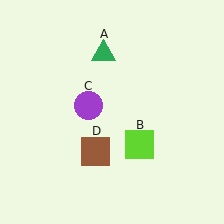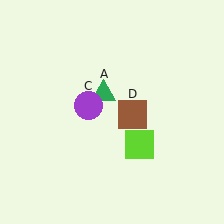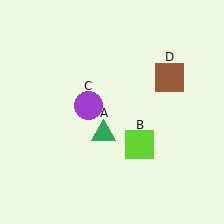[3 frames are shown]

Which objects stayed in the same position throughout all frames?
Lime square (object B) and purple circle (object C) remained stationary.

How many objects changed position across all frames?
2 objects changed position: green triangle (object A), brown square (object D).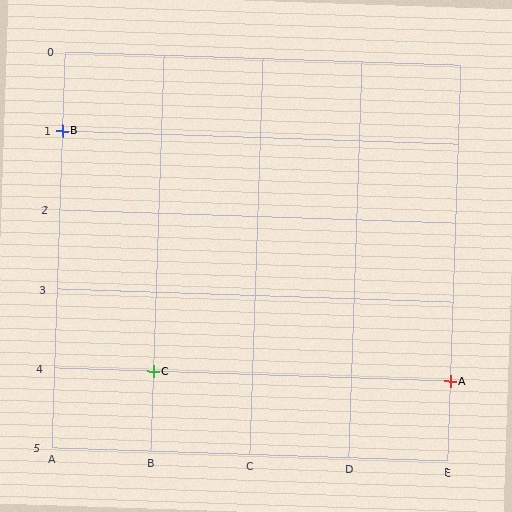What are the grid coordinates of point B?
Point B is at grid coordinates (A, 1).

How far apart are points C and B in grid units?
Points C and B are 1 column and 3 rows apart (about 3.2 grid units diagonally).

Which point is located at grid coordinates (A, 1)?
Point B is at (A, 1).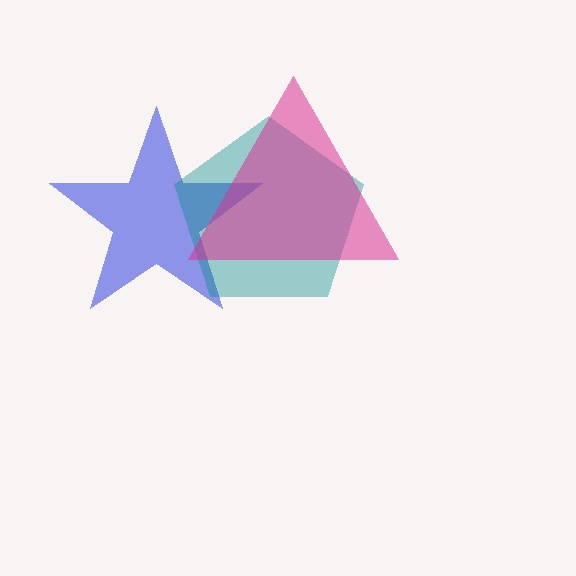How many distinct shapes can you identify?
There are 3 distinct shapes: a blue star, a teal pentagon, a magenta triangle.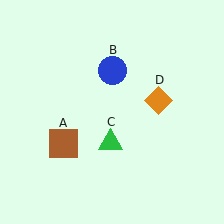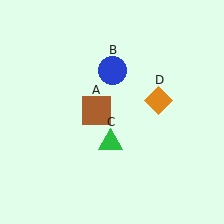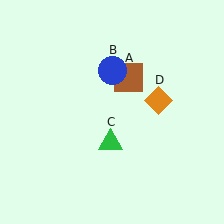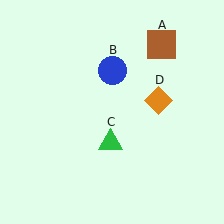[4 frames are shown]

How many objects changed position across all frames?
1 object changed position: brown square (object A).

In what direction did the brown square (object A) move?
The brown square (object A) moved up and to the right.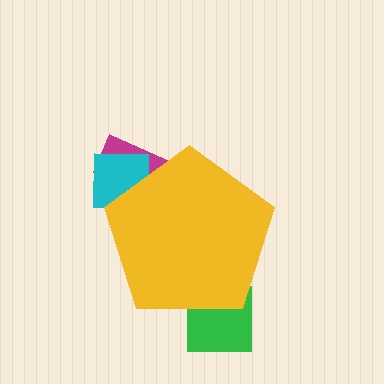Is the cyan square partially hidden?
Yes, the cyan square is partially hidden behind the yellow pentagon.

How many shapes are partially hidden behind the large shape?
3 shapes are partially hidden.